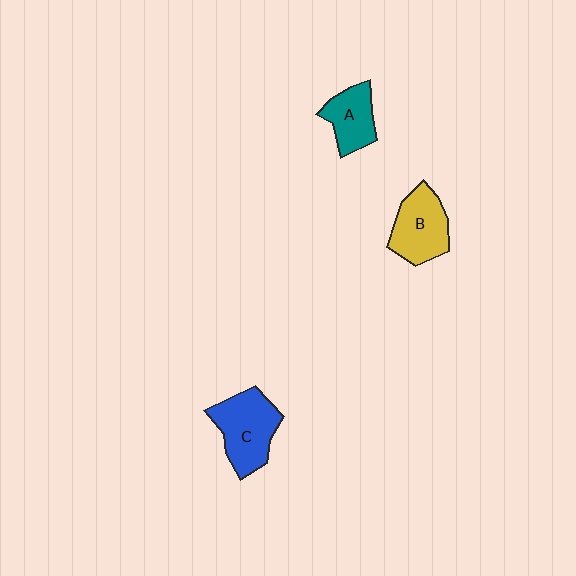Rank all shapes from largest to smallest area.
From largest to smallest: C (blue), B (yellow), A (teal).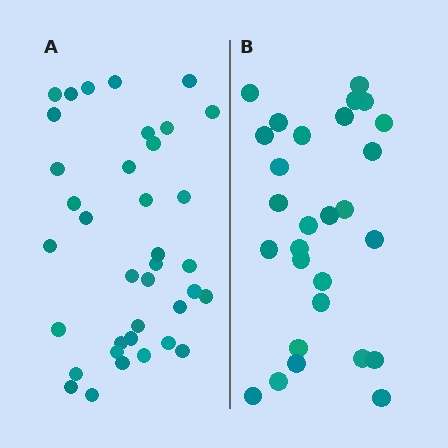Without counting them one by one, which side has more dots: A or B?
Region A (the left region) has more dots.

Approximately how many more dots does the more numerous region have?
Region A has roughly 8 or so more dots than region B.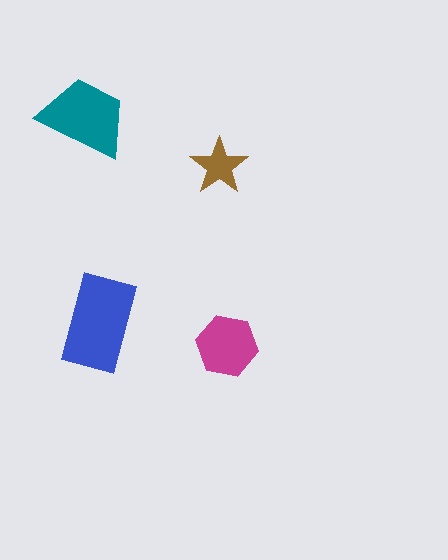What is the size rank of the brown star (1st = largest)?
4th.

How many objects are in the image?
There are 4 objects in the image.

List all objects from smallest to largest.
The brown star, the magenta hexagon, the teal trapezoid, the blue rectangle.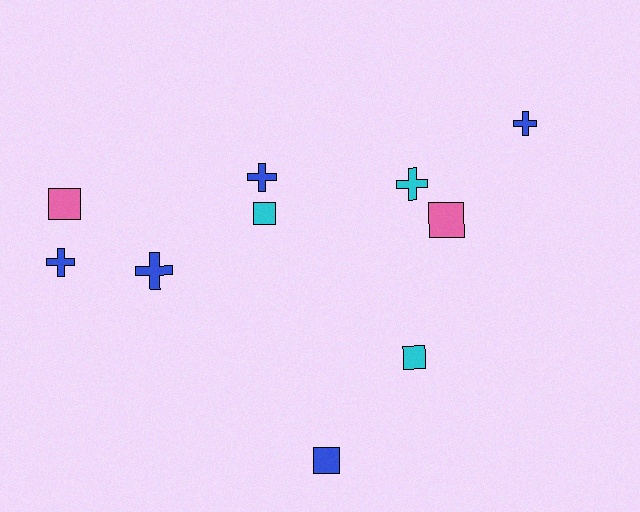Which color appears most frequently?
Blue, with 5 objects.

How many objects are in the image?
There are 10 objects.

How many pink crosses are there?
There are no pink crosses.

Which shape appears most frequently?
Square, with 5 objects.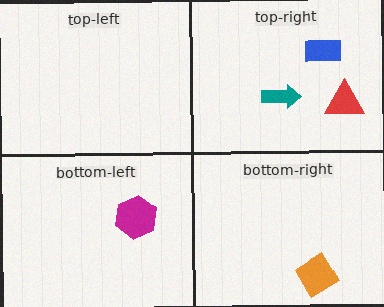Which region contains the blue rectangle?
The top-right region.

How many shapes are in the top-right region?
3.